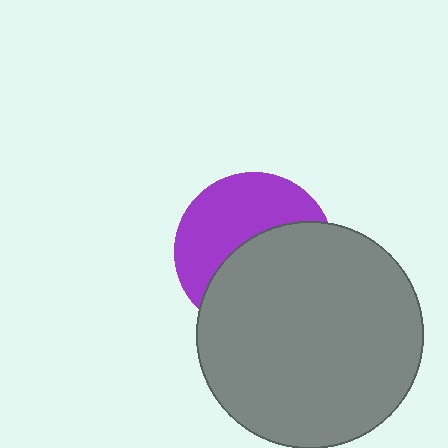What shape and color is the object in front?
The object in front is a gray circle.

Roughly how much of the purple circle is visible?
About half of it is visible (roughly 47%).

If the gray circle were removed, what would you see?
You would see the complete purple circle.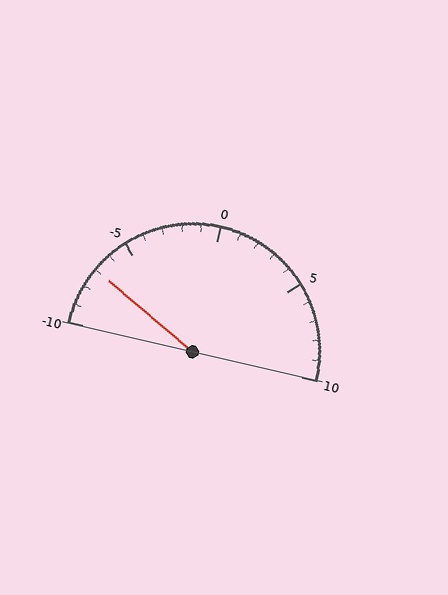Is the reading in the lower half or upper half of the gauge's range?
The reading is in the lower half of the range (-10 to 10).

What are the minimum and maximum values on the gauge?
The gauge ranges from -10 to 10.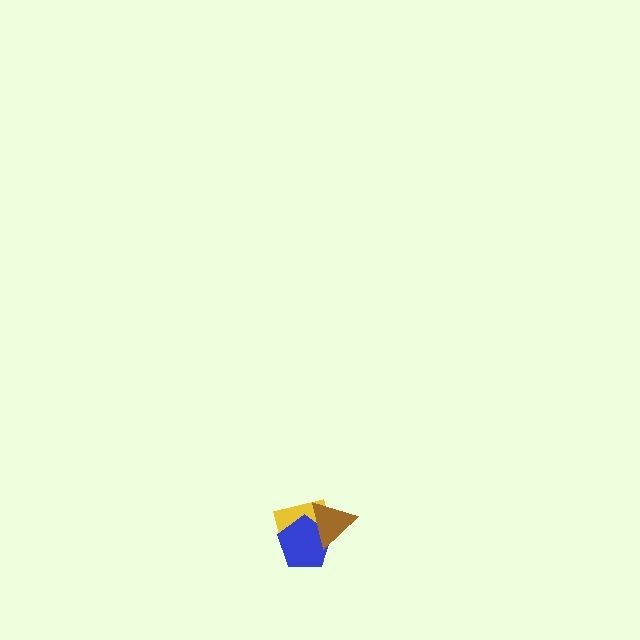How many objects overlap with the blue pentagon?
2 objects overlap with the blue pentagon.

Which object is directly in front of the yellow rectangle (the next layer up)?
The blue pentagon is directly in front of the yellow rectangle.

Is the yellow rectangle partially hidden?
Yes, it is partially covered by another shape.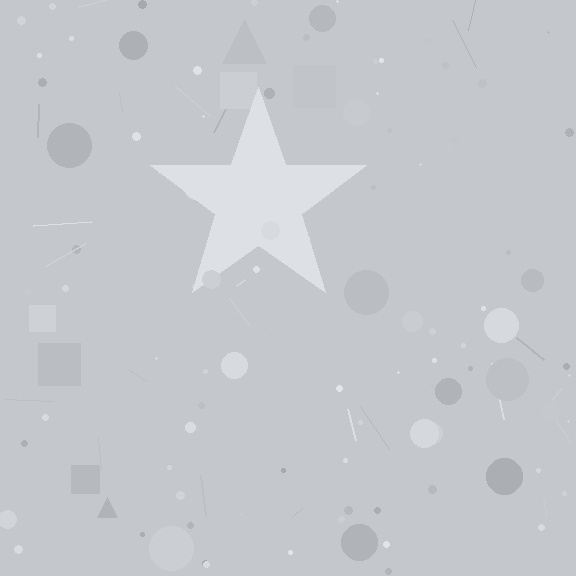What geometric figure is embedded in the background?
A star is embedded in the background.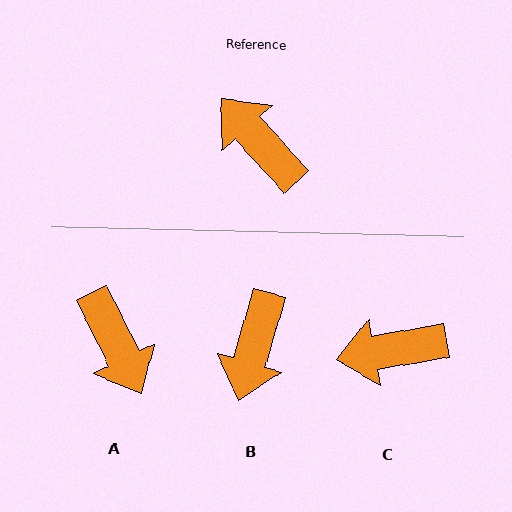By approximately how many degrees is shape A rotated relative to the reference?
Approximately 164 degrees counter-clockwise.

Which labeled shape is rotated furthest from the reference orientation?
A, about 164 degrees away.